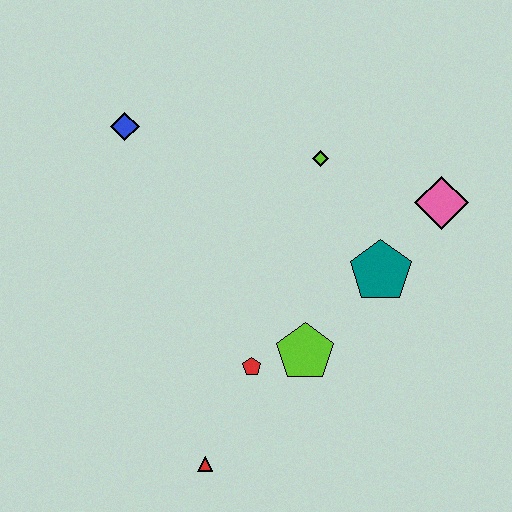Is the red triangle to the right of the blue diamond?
Yes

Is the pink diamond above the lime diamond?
No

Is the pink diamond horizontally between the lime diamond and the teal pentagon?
No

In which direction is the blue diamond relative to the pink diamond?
The blue diamond is to the left of the pink diamond.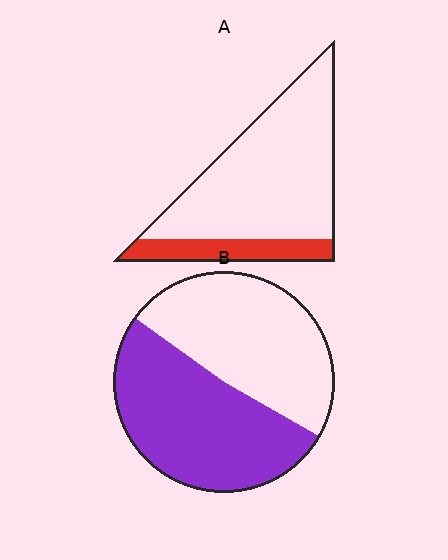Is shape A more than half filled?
No.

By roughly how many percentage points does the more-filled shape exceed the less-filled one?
By roughly 30 percentage points (B over A).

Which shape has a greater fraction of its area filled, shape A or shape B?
Shape B.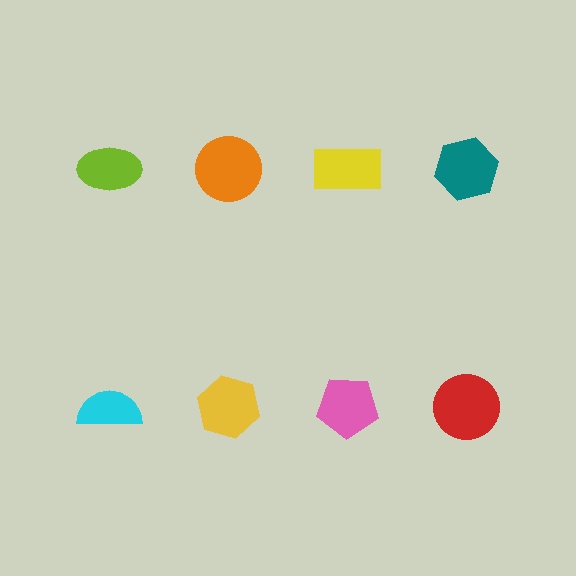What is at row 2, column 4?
A red circle.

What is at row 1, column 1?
A lime ellipse.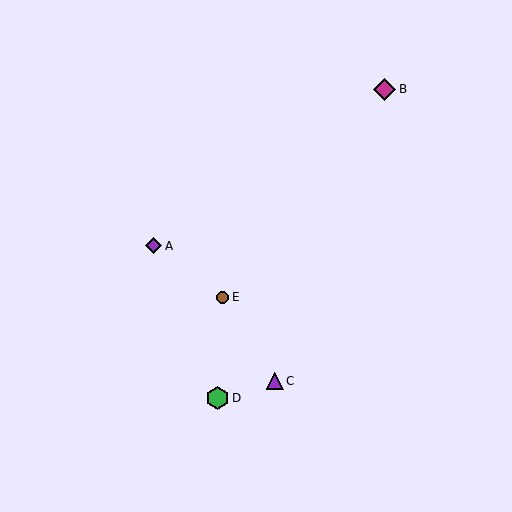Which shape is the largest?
The green hexagon (labeled D) is the largest.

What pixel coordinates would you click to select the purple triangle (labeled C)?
Click at (275, 381) to select the purple triangle C.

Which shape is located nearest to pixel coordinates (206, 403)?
The green hexagon (labeled D) at (218, 398) is nearest to that location.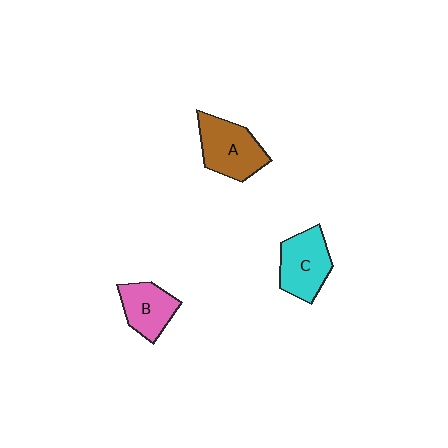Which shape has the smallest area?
Shape B (pink).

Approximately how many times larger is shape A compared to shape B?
Approximately 1.3 times.